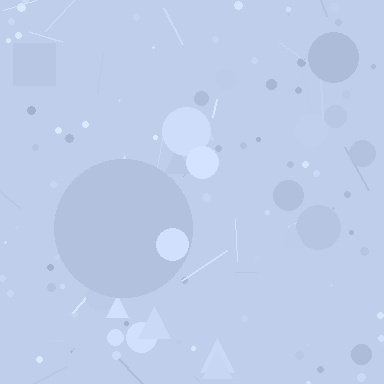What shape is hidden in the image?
A circle is hidden in the image.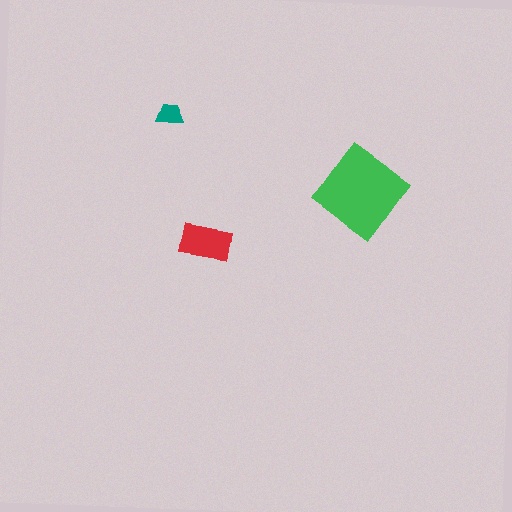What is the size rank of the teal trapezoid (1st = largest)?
3rd.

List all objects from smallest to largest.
The teal trapezoid, the red rectangle, the green diamond.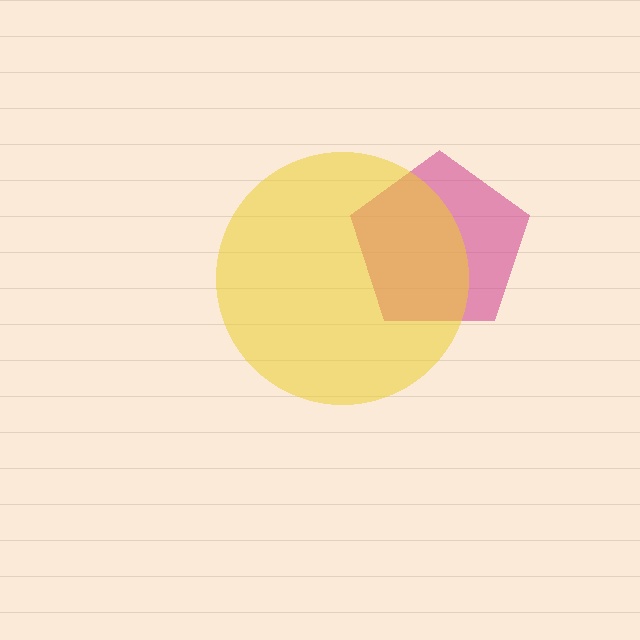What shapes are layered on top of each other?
The layered shapes are: a magenta pentagon, a yellow circle.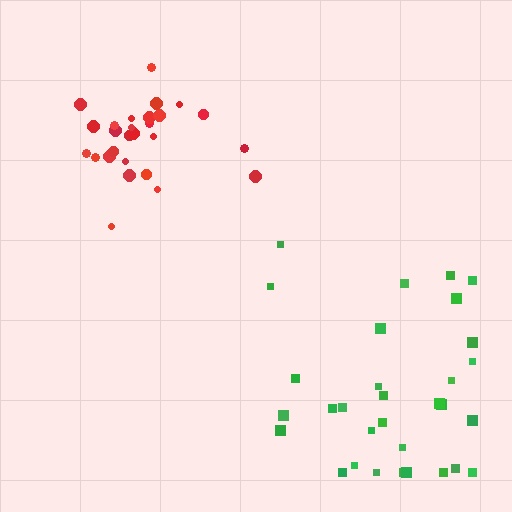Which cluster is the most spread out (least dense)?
Green.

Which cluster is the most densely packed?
Red.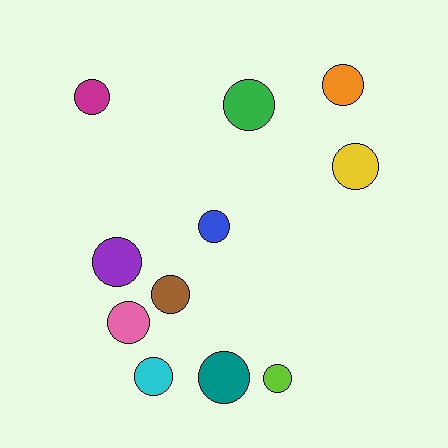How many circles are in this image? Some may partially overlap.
There are 11 circles.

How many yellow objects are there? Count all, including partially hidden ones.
There is 1 yellow object.